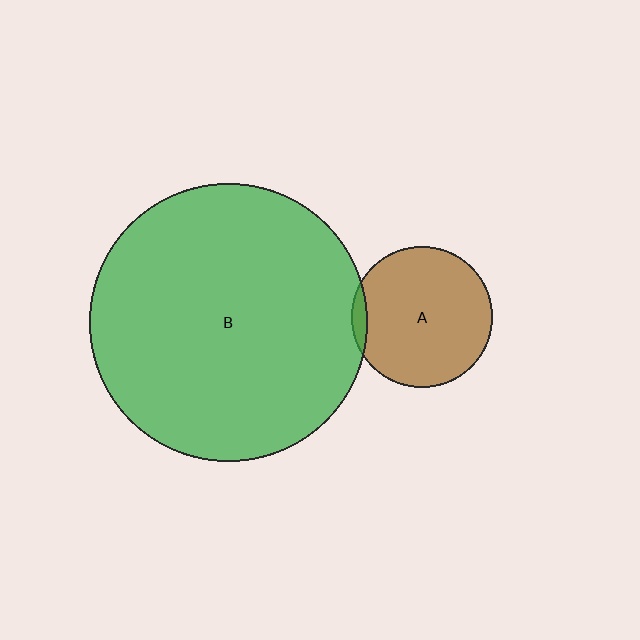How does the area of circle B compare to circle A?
Approximately 3.9 times.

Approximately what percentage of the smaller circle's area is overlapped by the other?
Approximately 5%.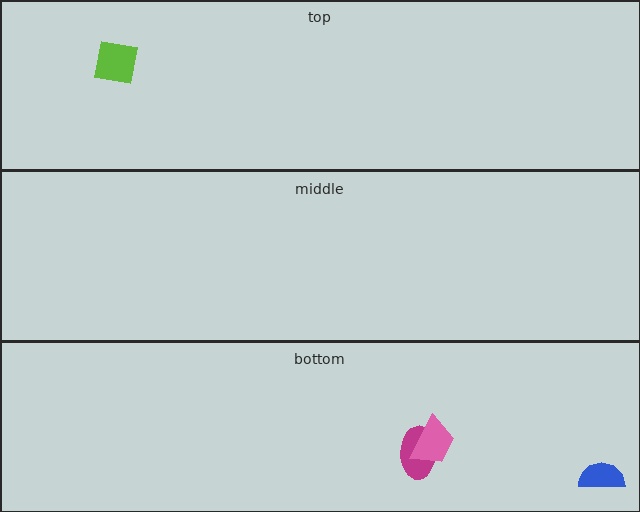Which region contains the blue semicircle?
The bottom region.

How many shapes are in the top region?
1.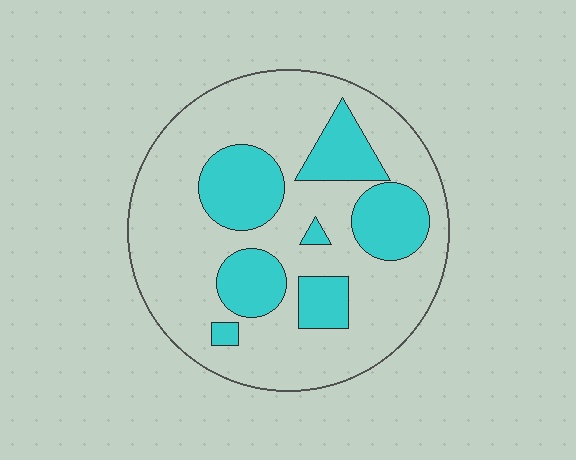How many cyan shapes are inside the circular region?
7.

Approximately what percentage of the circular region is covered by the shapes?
Approximately 30%.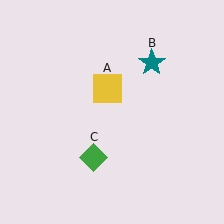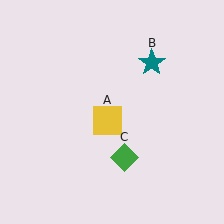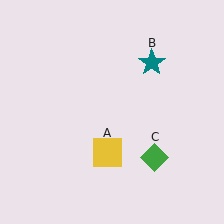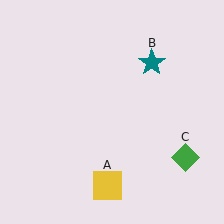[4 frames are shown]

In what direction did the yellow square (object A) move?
The yellow square (object A) moved down.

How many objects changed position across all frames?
2 objects changed position: yellow square (object A), green diamond (object C).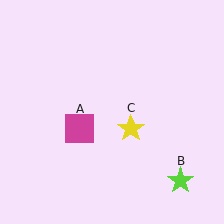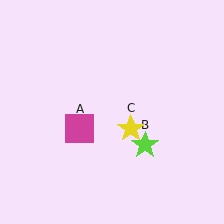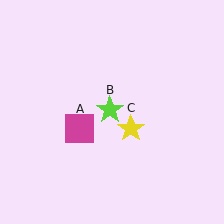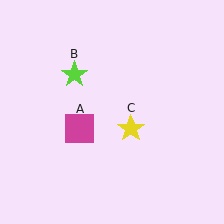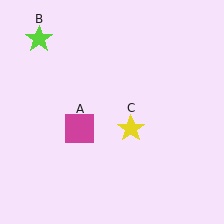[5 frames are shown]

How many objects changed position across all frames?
1 object changed position: lime star (object B).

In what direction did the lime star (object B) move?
The lime star (object B) moved up and to the left.